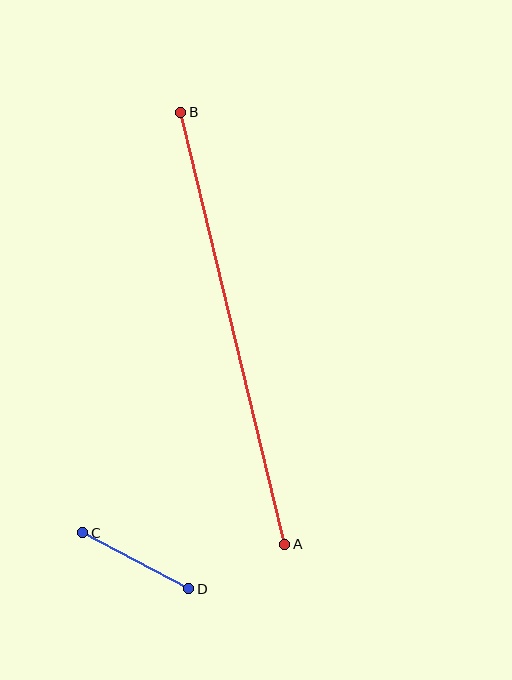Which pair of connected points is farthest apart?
Points A and B are farthest apart.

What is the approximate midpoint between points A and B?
The midpoint is at approximately (233, 328) pixels.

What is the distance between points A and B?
The distance is approximately 445 pixels.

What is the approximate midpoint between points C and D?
The midpoint is at approximately (136, 561) pixels.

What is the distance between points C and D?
The distance is approximately 120 pixels.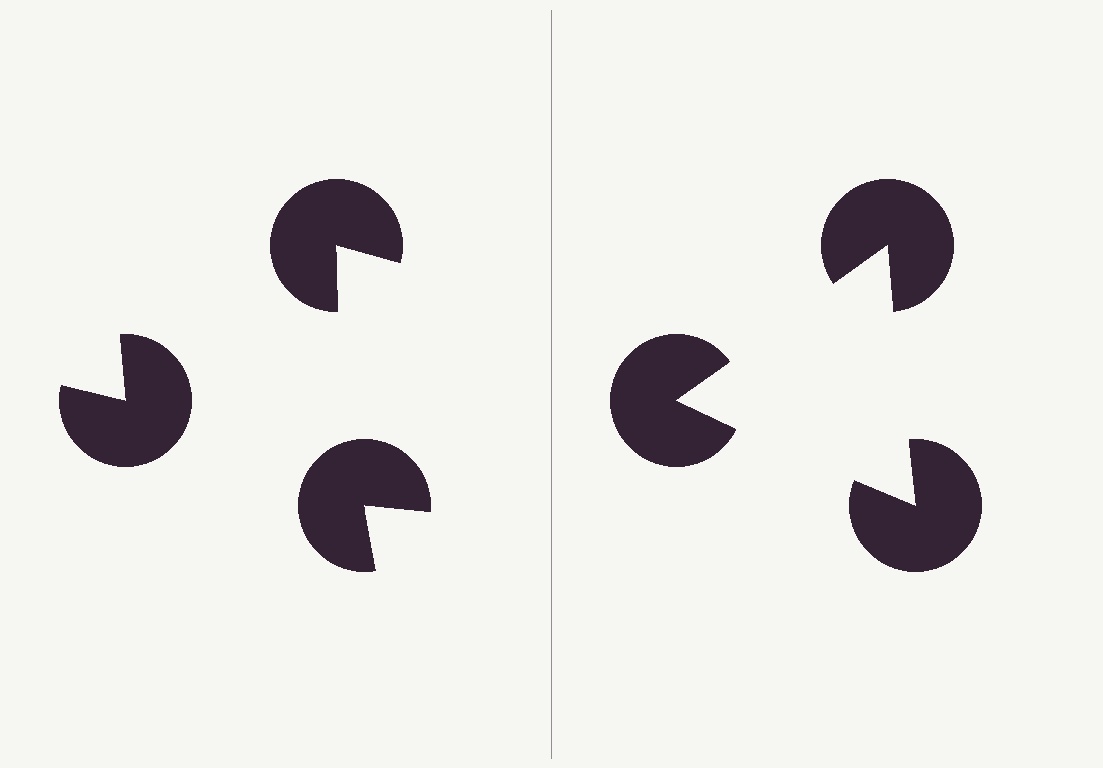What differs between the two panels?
The pac-man discs are positioned identically on both sides; only the wedge orientations differ. On the right they align to a triangle; on the left they are misaligned.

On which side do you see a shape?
An illusory triangle appears on the right side. On the left side the wedge cuts are rotated, so no coherent shape forms.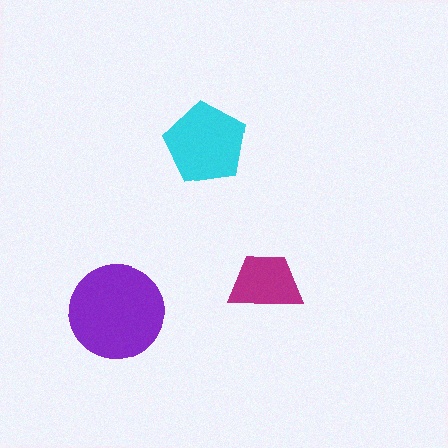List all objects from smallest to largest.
The magenta trapezoid, the cyan pentagon, the purple circle.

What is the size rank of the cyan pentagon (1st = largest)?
2nd.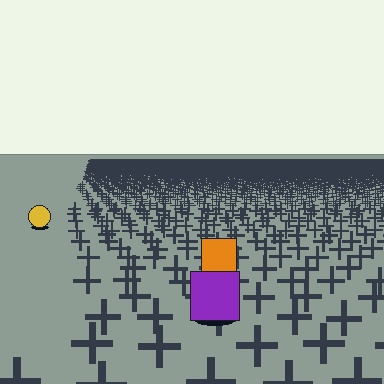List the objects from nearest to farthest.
From nearest to farthest: the purple square, the orange square, the yellow circle.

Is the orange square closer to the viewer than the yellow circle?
Yes. The orange square is closer — you can tell from the texture gradient: the ground texture is coarser near it.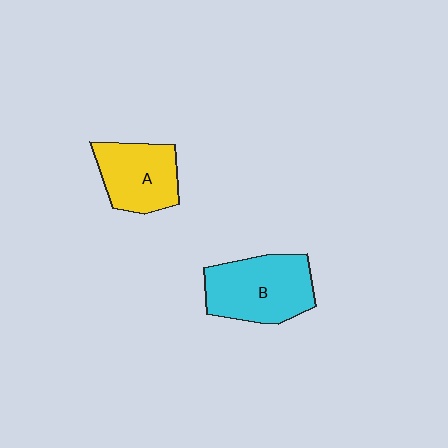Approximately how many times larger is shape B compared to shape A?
Approximately 1.3 times.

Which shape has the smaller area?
Shape A (yellow).